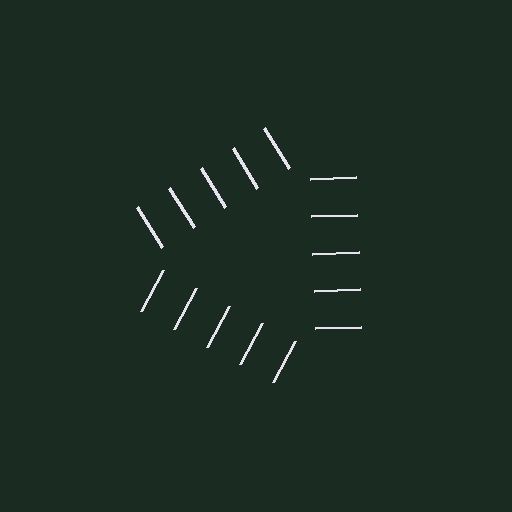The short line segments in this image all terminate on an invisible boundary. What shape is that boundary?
An illusory triangle — the line segments terminate on its edges but no continuous stroke is drawn.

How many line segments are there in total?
15 — 5 along each of the 3 edges.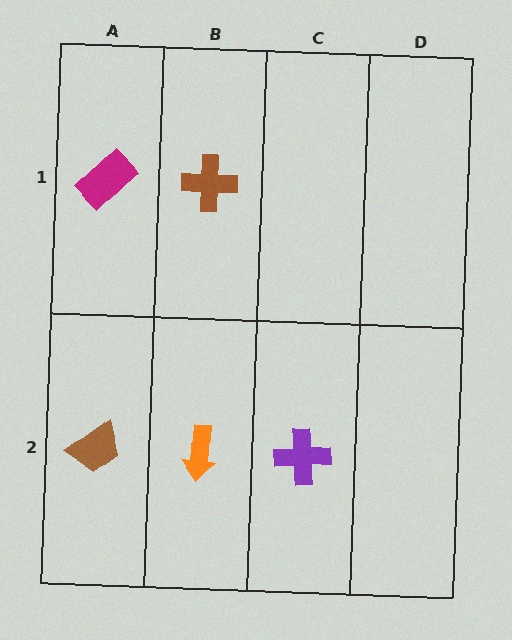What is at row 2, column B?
An orange arrow.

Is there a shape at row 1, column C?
No, that cell is empty.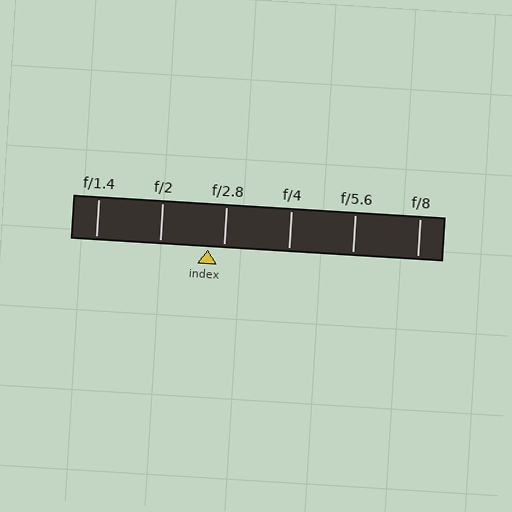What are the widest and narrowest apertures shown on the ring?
The widest aperture shown is f/1.4 and the narrowest is f/8.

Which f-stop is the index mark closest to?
The index mark is closest to f/2.8.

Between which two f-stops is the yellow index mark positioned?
The index mark is between f/2 and f/2.8.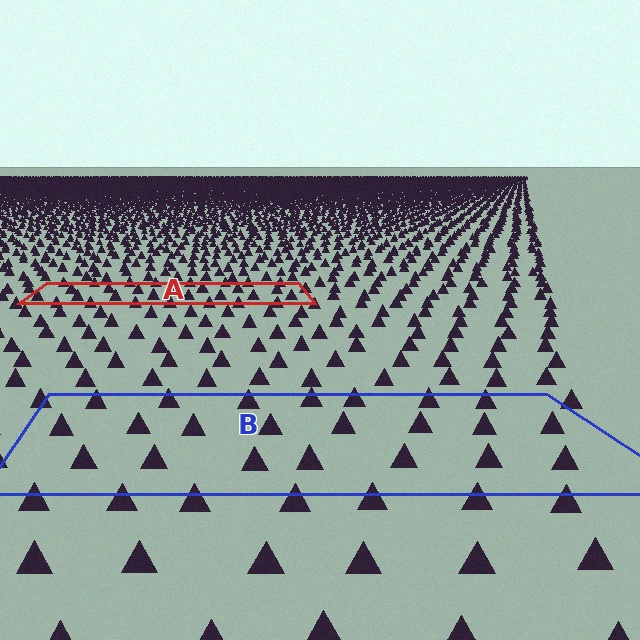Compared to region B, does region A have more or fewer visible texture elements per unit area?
Region A has more texture elements per unit area — they are packed more densely because it is farther away.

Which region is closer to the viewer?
Region B is closer. The texture elements there are larger and more spread out.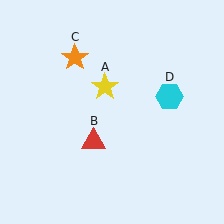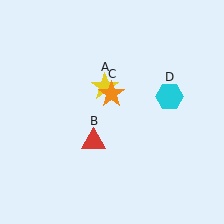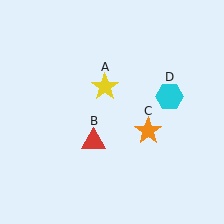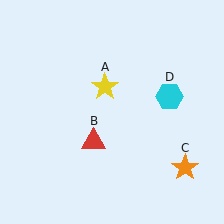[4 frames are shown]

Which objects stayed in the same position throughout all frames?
Yellow star (object A) and red triangle (object B) and cyan hexagon (object D) remained stationary.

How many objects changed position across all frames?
1 object changed position: orange star (object C).